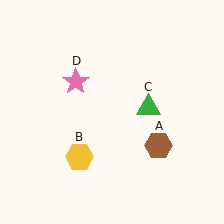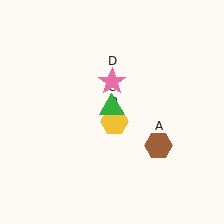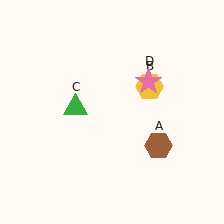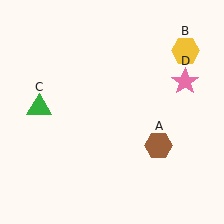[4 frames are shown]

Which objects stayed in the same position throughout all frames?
Brown hexagon (object A) remained stationary.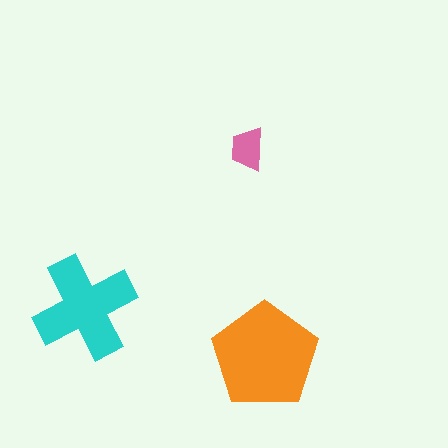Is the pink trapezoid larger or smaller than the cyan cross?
Smaller.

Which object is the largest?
The orange pentagon.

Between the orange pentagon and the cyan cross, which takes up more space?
The orange pentagon.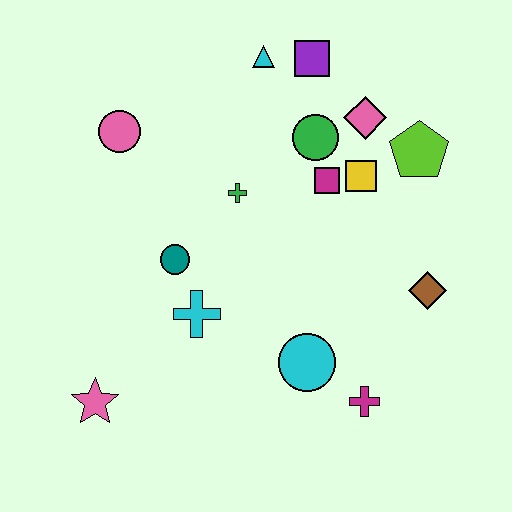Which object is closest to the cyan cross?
The teal circle is closest to the cyan cross.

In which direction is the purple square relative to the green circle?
The purple square is above the green circle.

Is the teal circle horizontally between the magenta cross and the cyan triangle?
No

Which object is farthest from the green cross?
The pink star is farthest from the green cross.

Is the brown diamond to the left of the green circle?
No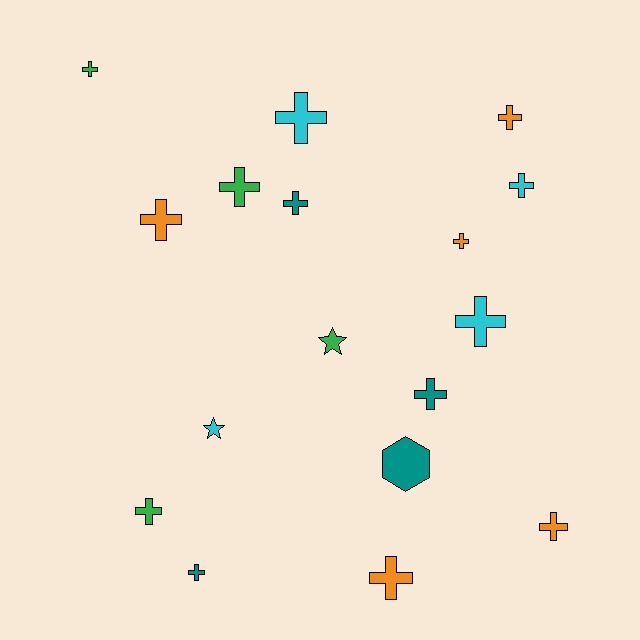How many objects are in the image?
There are 17 objects.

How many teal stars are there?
There are no teal stars.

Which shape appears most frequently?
Cross, with 14 objects.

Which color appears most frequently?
Orange, with 5 objects.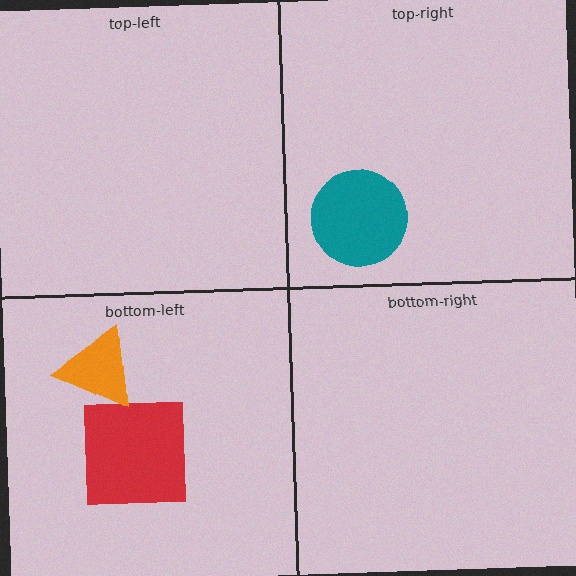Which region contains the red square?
The bottom-left region.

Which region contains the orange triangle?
The bottom-left region.